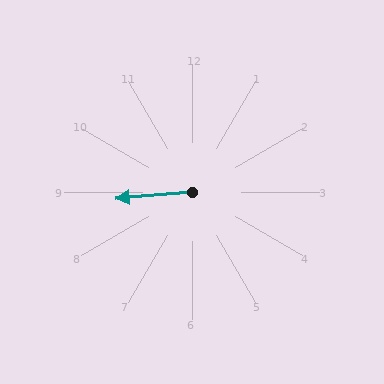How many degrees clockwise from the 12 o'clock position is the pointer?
Approximately 265 degrees.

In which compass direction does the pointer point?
West.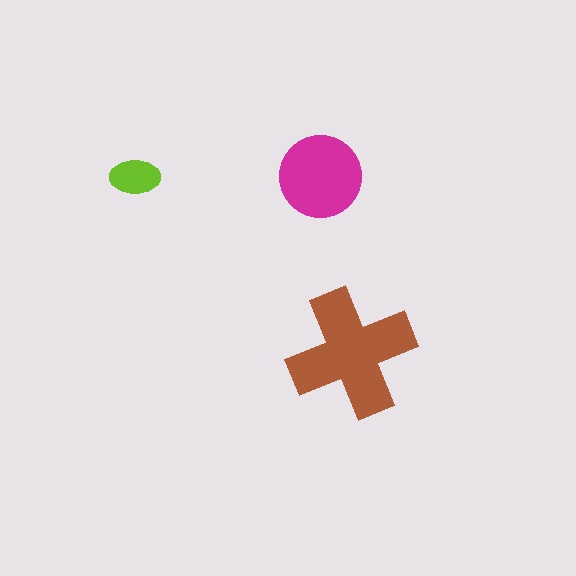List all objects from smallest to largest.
The lime ellipse, the magenta circle, the brown cross.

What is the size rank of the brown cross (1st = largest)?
1st.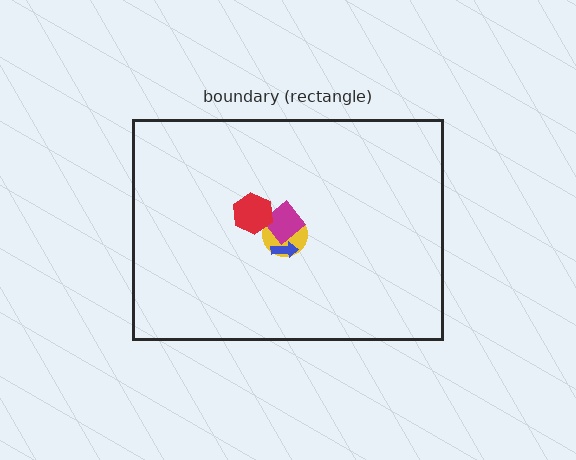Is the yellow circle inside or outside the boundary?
Inside.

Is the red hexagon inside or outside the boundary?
Inside.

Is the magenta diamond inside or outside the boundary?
Inside.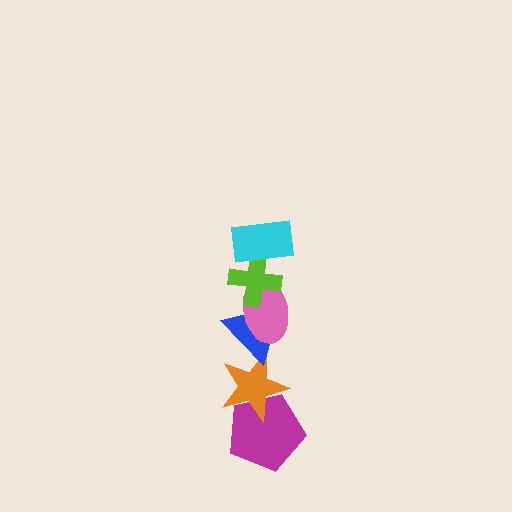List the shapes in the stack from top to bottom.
From top to bottom: the cyan rectangle, the lime cross, the pink ellipse, the blue triangle, the orange star, the magenta pentagon.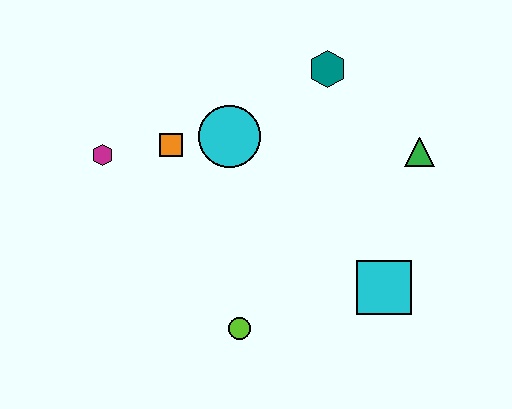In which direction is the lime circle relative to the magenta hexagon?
The lime circle is below the magenta hexagon.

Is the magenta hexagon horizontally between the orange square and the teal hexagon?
No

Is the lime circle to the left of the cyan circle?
No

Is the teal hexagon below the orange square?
No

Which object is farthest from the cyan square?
The magenta hexagon is farthest from the cyan square.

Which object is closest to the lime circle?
The cyan square is closest to the lime circle.